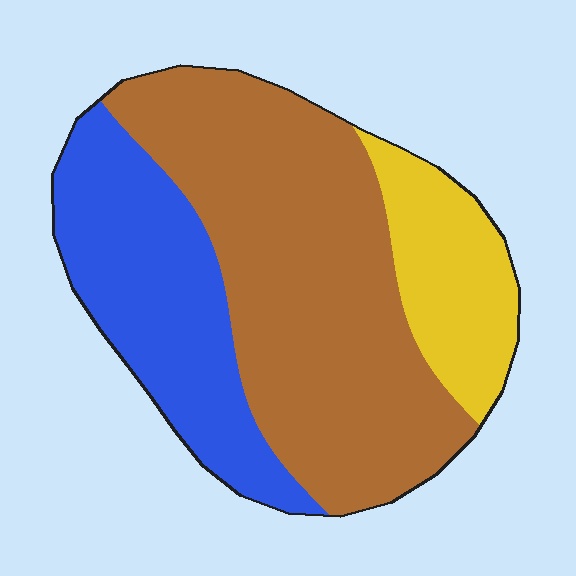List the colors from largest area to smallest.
From largest to smallest: brown, blue, yellow.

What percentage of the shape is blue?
Blue covers 29% of the shape.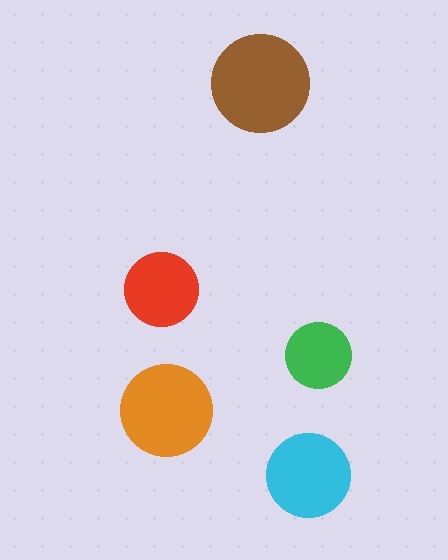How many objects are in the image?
There are 5 objects in the image.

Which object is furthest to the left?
The red circle is leftmost.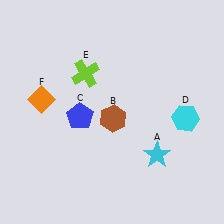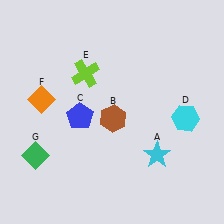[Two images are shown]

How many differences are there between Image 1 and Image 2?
There is 1 difference between the two images.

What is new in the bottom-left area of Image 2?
A green diamond (G) was added in the bottom-left area of Image 2.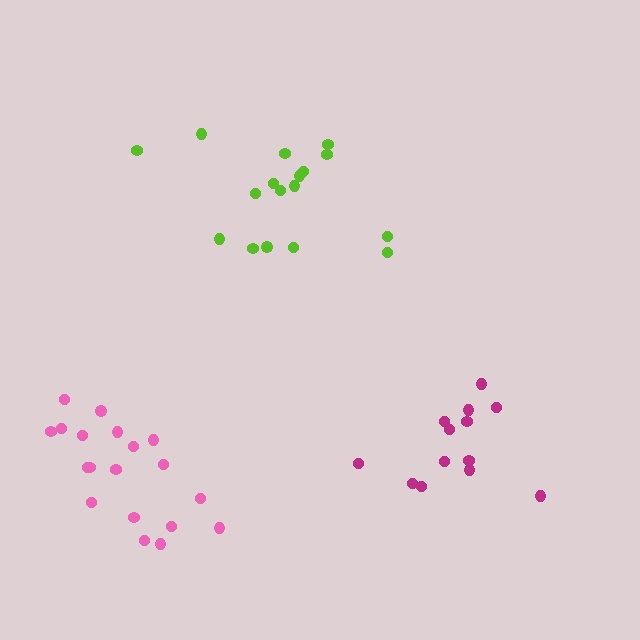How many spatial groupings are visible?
There are 3 spatial groupings.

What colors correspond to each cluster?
The clusters are colored: magenta, pink, lime.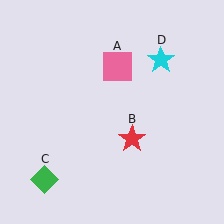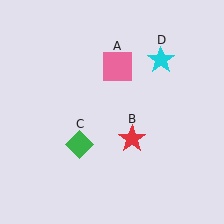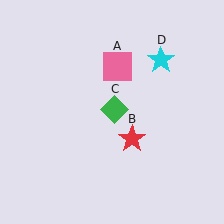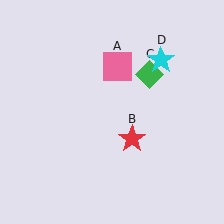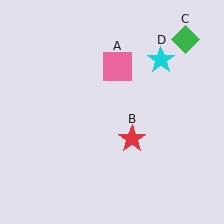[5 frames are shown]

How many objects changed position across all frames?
1 object changed position: green diamond (object C).